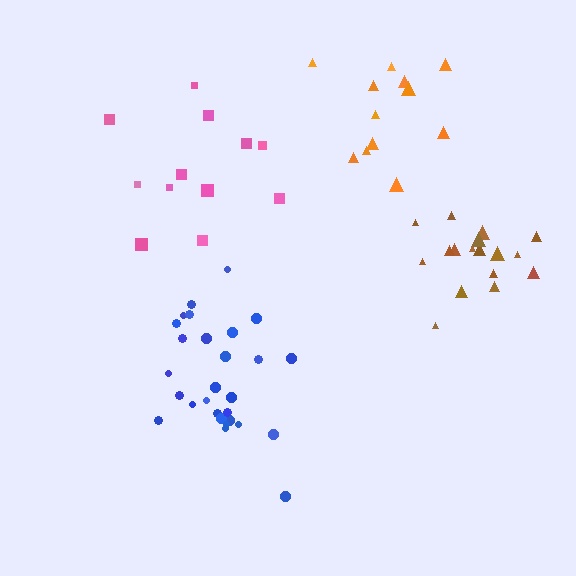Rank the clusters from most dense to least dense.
blue, brown, orange, pink.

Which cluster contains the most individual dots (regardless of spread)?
Blue (29).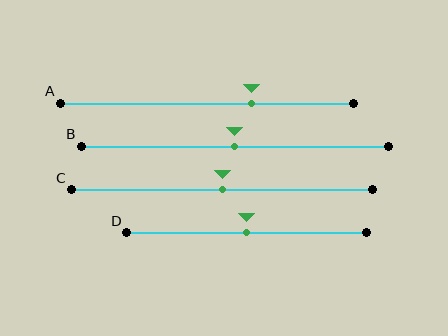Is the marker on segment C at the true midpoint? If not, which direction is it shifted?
Yes, the marker on segment C is at the true midpoint.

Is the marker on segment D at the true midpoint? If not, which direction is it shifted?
Yes, the marker on segment D is at the true midpoint.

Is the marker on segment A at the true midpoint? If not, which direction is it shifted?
No, the marker on segment A is shifted to the right by about 15% of the segment length.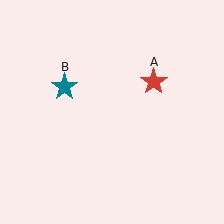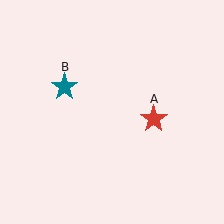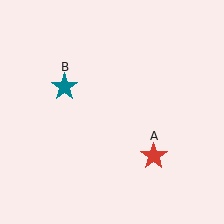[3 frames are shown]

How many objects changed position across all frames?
1 object changed position: red star (object A).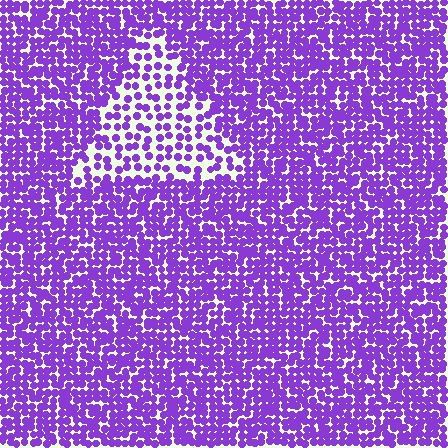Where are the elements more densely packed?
The elements are more densely packed outside the triangle boundary.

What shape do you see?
I see a triangle.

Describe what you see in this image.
The image contains small purple elements arranged at two different densities. A triangle-shaped region is visible where the elements are less densely packed than the surrounding area.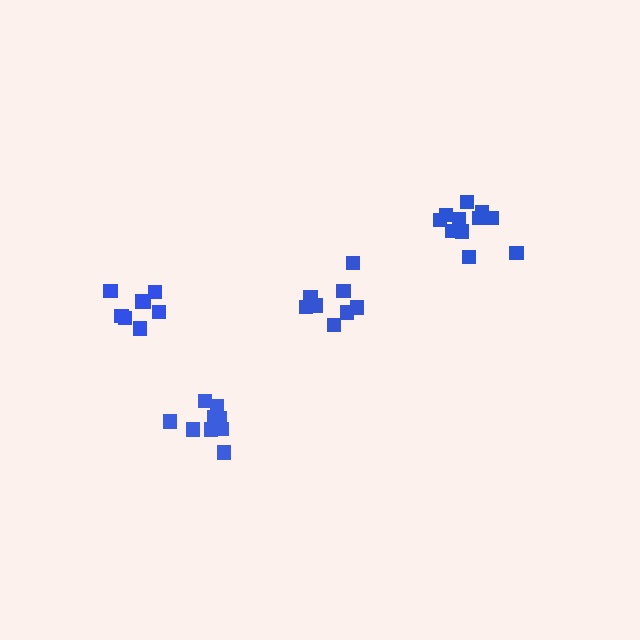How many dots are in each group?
Group 1: 11 dots, Group 2: 8 dots, Group 3: 8 dots, Group 4: 10 dots (37 total).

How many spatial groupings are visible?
There are 4 spatial groupings.